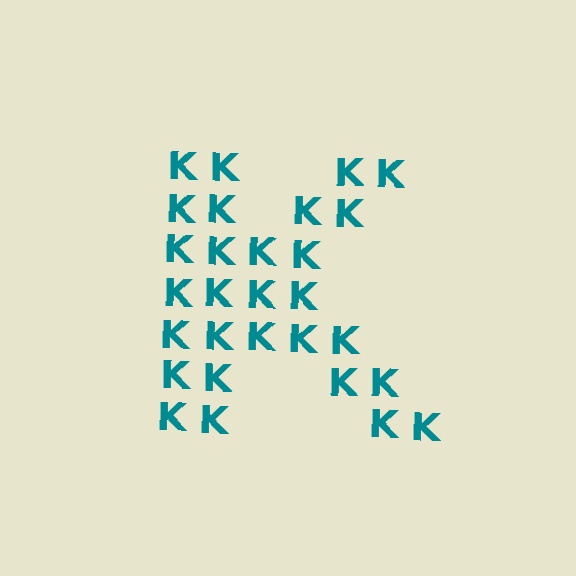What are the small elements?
The small elements are letter K's.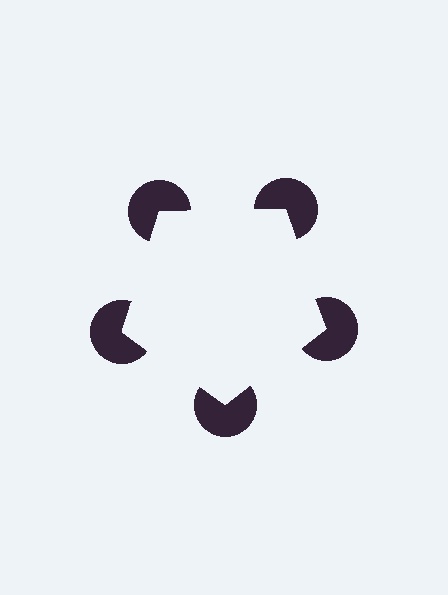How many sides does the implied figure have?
5 sides.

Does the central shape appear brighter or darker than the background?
It typically appears slightly brighter than the background, even though no actual brightness change is drawn.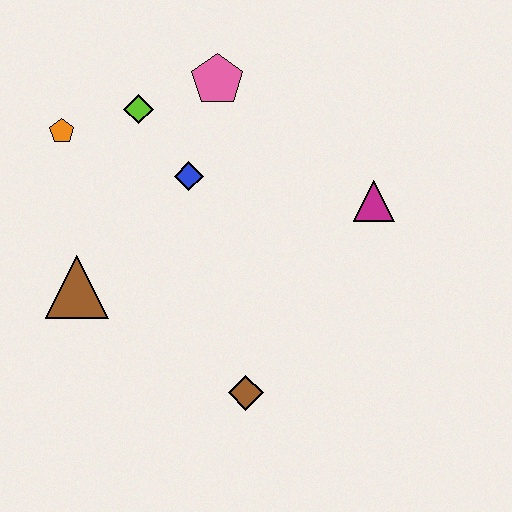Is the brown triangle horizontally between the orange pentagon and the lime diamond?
Yes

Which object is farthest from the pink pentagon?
The brown diamond is farthest from the pink pentagon.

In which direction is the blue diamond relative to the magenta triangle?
The blue diamond is to the left of the magenta triangle.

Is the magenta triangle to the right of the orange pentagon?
Yes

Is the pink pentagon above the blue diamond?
Yes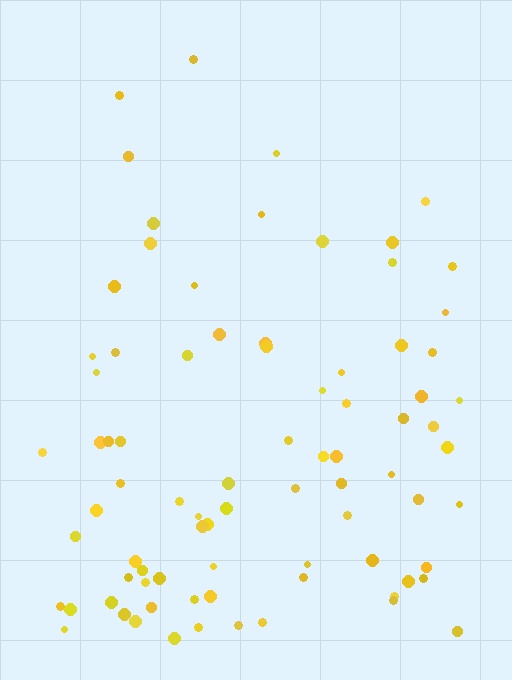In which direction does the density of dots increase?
From top to bottom, with the bottom side densest.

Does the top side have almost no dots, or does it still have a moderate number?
Still a moderate number, just noticeably fewer than the bottom.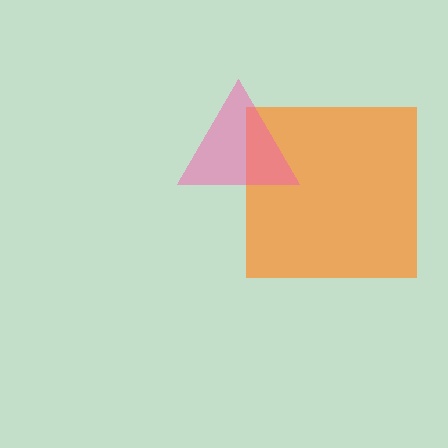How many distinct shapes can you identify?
There are 2 distinct shapes: an orange square, a pink triangle.